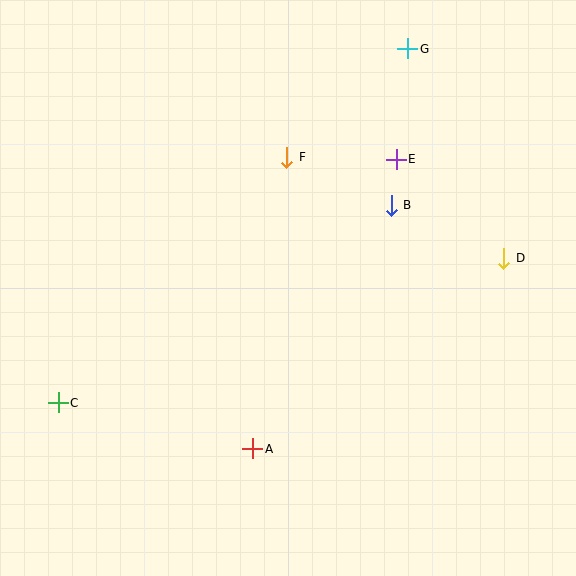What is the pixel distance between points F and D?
The distance between F and D is 239 pixels.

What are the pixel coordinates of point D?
Point D is at (504, 258).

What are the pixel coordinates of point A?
Point A is at (253, 449).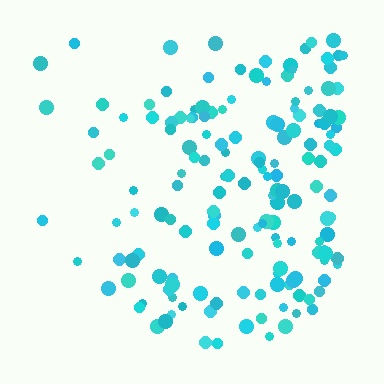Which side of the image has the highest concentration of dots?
The right.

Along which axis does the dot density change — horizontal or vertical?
Horizontal.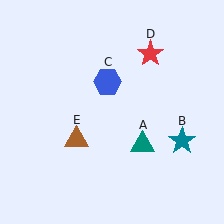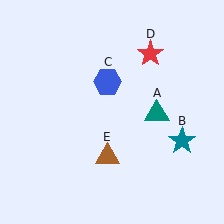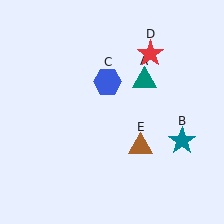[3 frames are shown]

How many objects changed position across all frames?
2 objects changed position: teal triangle (object A), brown triangle (object E).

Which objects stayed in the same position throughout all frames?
Teal star (object B) and blue hexagon (object C) and red star (object D) remained stationary.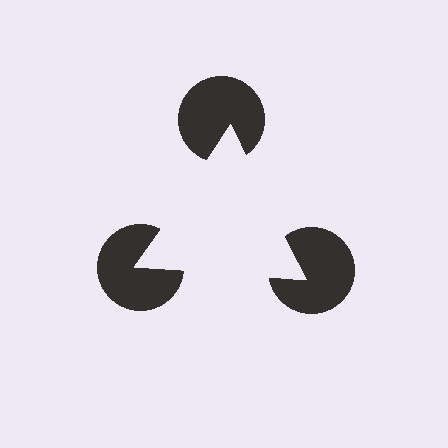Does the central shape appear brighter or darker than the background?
It typically appears slightly brighter than the background, even though no actual brightness change is drawn.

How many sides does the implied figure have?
3 sides.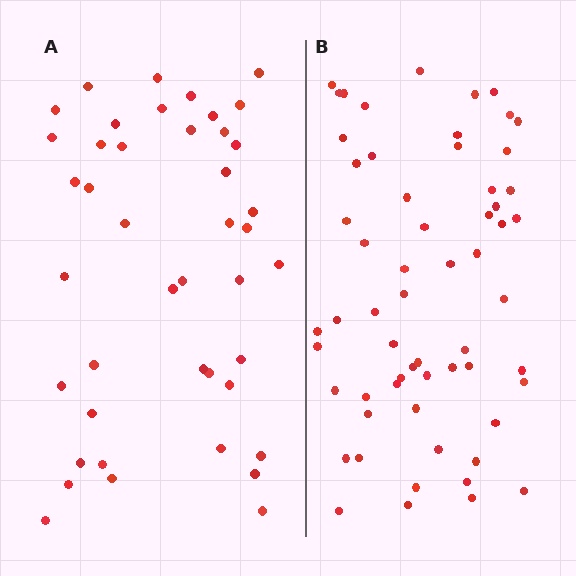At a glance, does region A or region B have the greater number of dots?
Region B (the right region) has more dots.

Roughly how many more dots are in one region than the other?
Region B has approximately 15 more dots than region A.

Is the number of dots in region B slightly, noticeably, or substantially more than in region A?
Region B has noticeably more, but not dramatically so. The ratio is roughly 1.4 to 1.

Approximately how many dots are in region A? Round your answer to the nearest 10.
About 40 dots. (The exact count is 43, which rounds to 40.)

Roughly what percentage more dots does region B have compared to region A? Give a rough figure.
About 40% more.